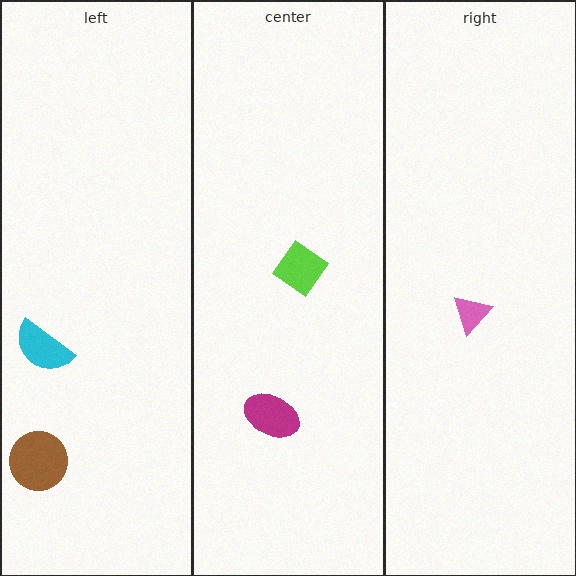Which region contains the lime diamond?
The center region.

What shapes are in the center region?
The lime diamond, the magenta ellipse.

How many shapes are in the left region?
2.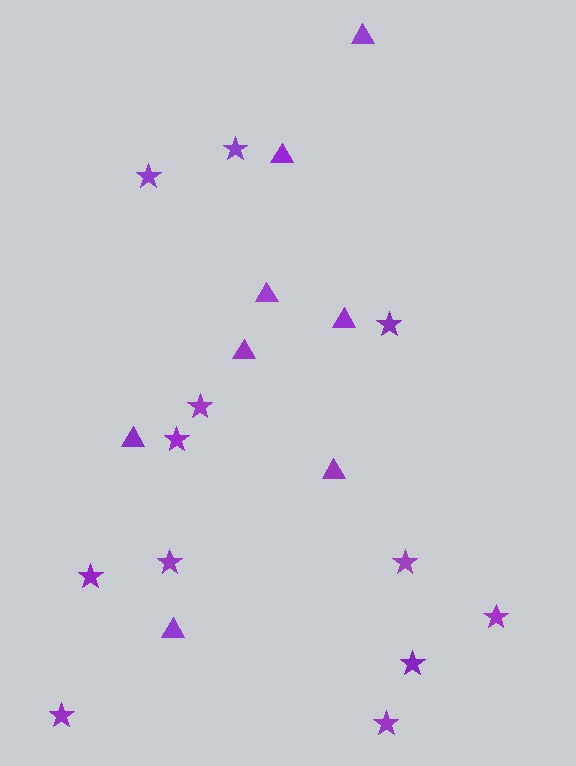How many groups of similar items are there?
There are 2 groups: one group of triangles (8) and one group of stars (12).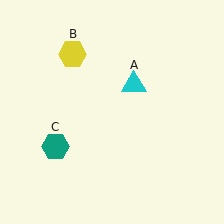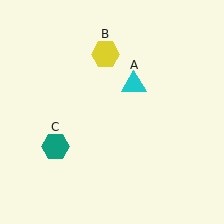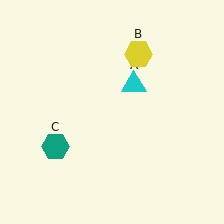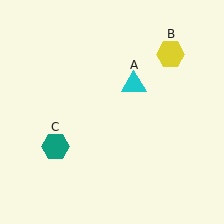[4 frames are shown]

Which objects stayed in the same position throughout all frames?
Cyan triangle (object A) and teal hexagon (object C) remained stationary.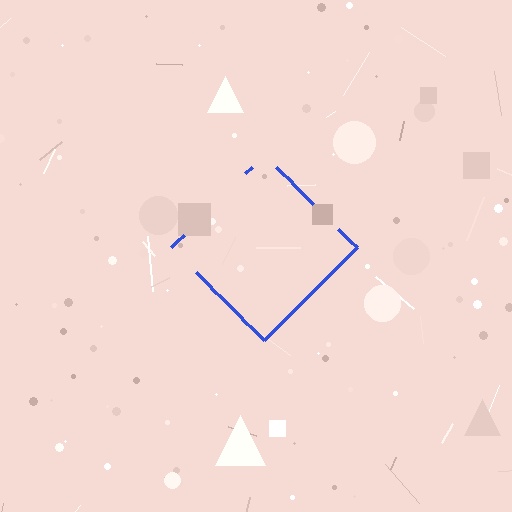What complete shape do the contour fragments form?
The contour fragments form a diamond.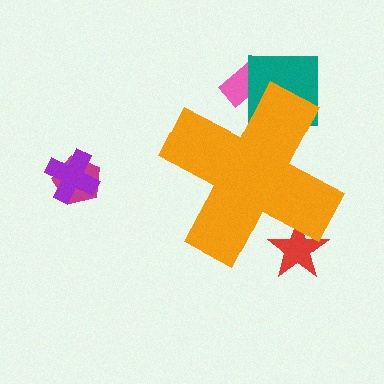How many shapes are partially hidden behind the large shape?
3 shapes are partially hidden.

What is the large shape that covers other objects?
An orange cross.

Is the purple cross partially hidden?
No, the purple cross is fully visible.